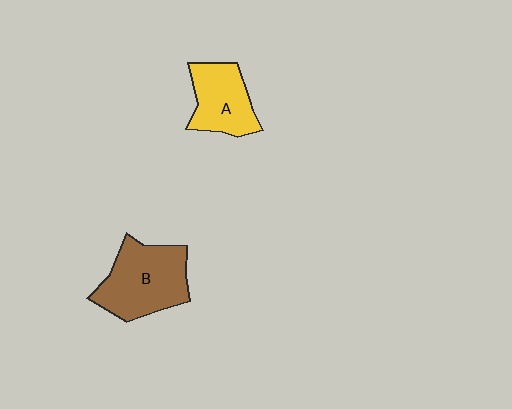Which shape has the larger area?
Shape B (brown).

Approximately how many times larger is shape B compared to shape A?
Approximately 1.4 times.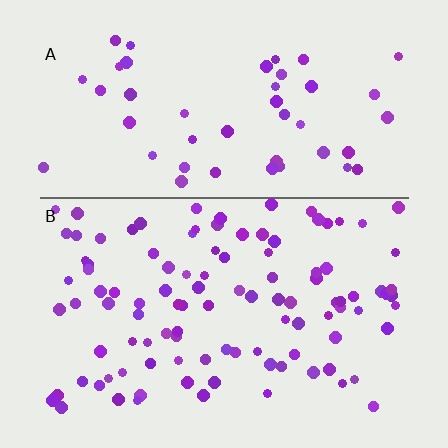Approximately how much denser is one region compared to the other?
Approximately 2.2× — region B over region A.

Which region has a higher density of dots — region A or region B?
B (the bottom).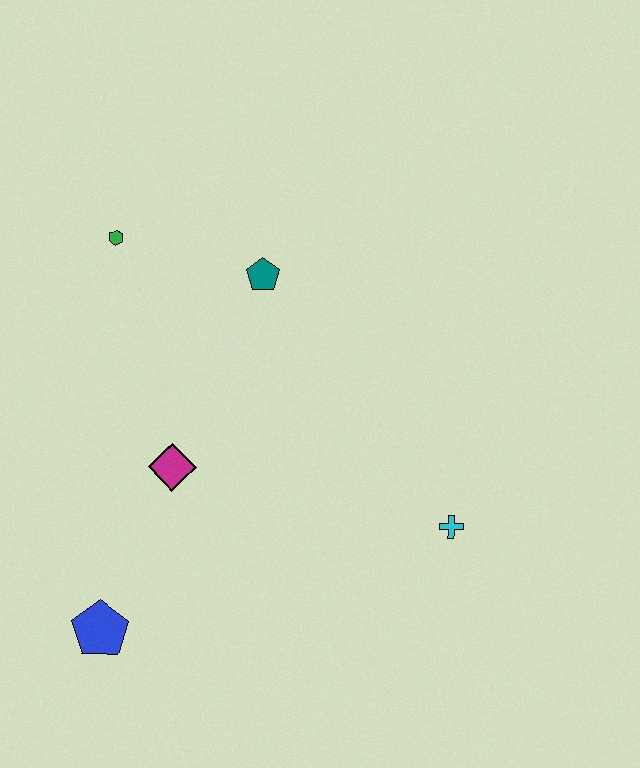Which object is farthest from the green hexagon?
The cyan cross is farthest from the green hexagon.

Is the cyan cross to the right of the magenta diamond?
Yes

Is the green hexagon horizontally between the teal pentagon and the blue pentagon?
Yes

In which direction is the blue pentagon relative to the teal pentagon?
The blue pentagon is below the teal pentagon.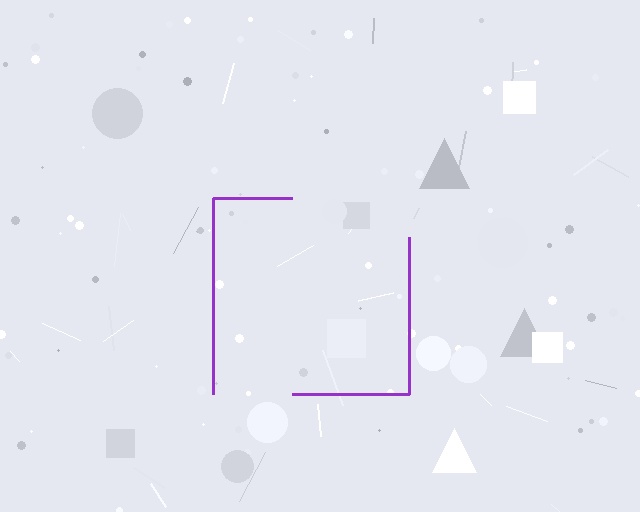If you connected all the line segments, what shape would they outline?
They would outline a square.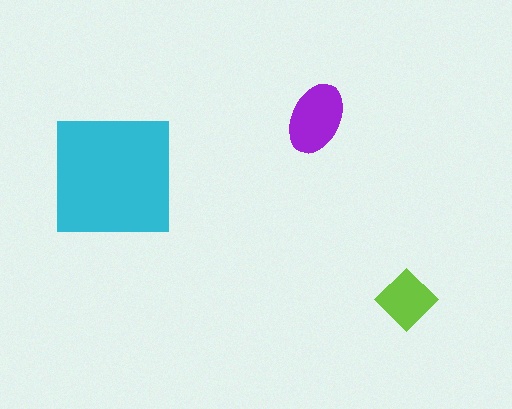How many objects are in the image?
There are 3 objects in the image.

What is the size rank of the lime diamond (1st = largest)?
3rd.